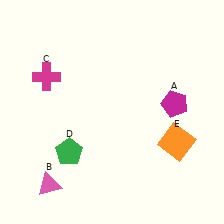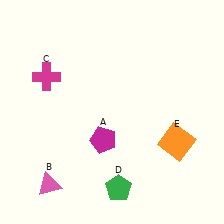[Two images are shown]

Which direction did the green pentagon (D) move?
The green pentagon (D) moved right.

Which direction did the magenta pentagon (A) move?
The magenta pentagon (A) moved left.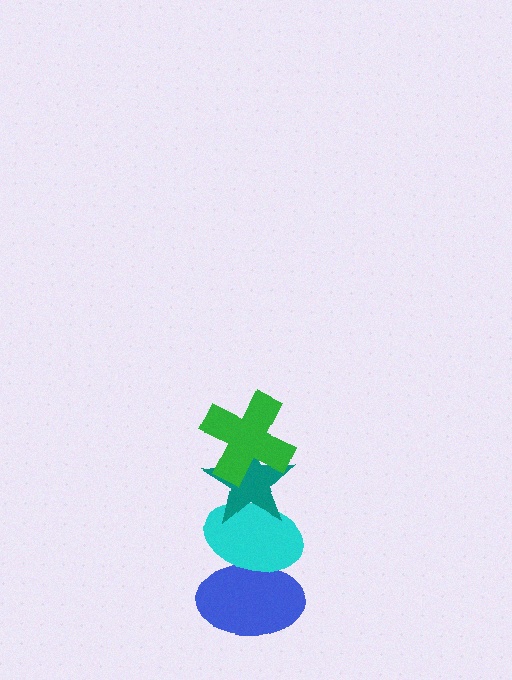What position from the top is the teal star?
The teal star is 2nd from the top.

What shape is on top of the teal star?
The green cross is on top of the teal star.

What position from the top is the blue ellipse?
The blue ellipse is 4th from the top.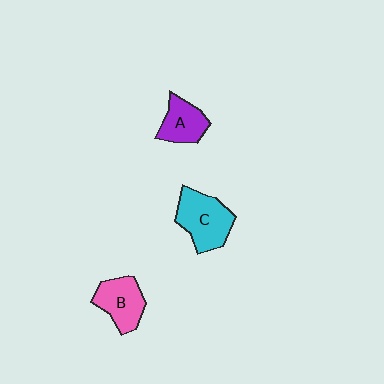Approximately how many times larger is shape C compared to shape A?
Approximately 1.5 times.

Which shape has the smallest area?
Shape A (purple).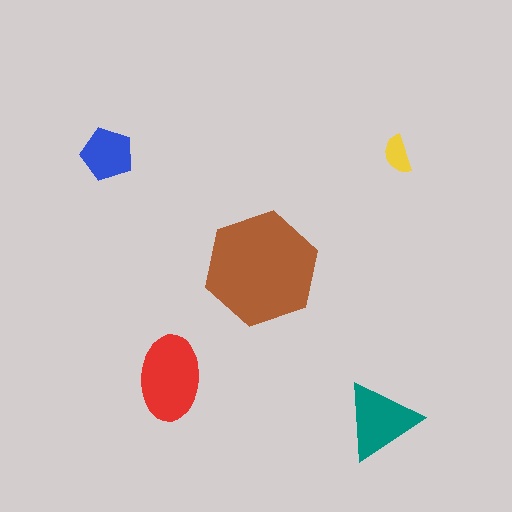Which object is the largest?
The brown hexagon.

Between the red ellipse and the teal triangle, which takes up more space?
The red ellipse.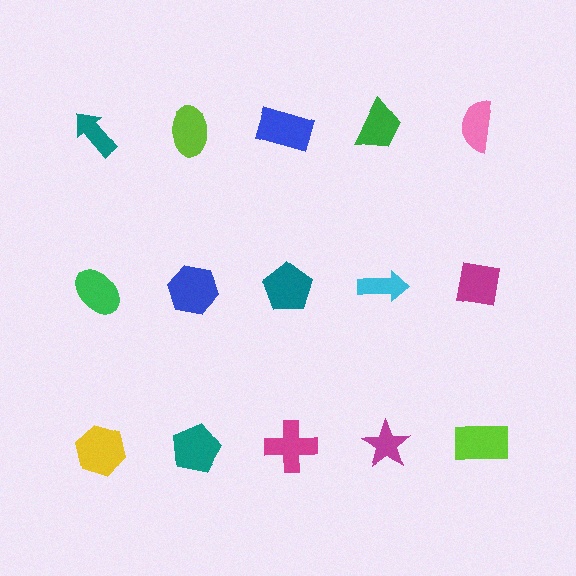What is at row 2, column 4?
A cyan arrow.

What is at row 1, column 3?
A blue rectangle.